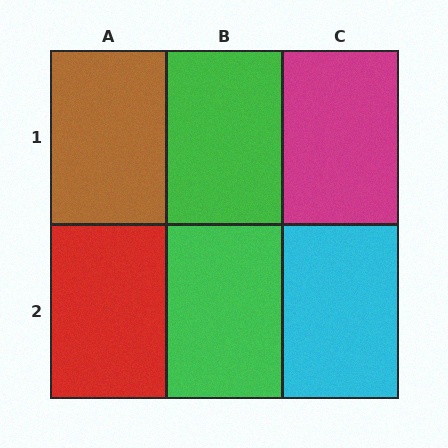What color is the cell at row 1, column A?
Brown.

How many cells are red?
1 cell is red.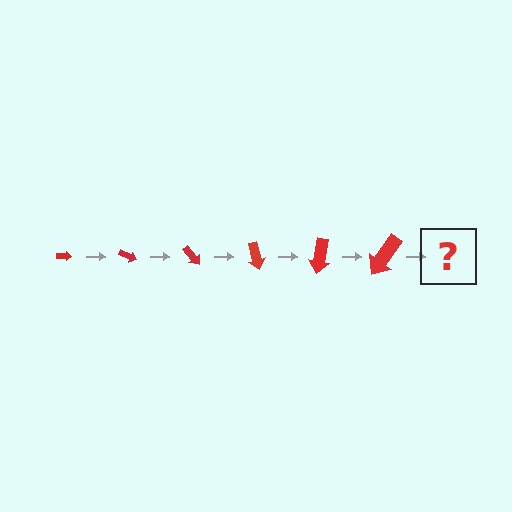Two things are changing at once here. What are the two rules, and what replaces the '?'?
The two rules are that the arrow grows larger each step and it rotates 25 degrees each step. The '?' should be an arrow, larger than the previous one and rotated 150 degrees from the start.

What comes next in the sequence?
The next element should be an arrow, larger than the previous one and rotated 150 degrees from the start.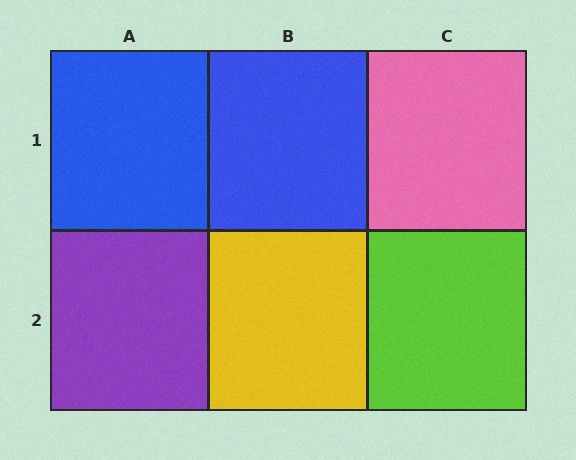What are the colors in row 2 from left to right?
Purple, yellow, lime.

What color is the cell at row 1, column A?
Blue.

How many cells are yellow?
1 cell is yellow.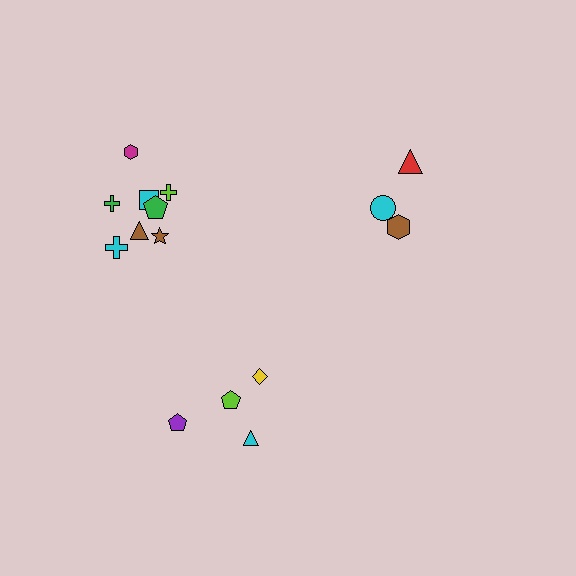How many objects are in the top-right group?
There are 3 objects.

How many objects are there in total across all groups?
There are 15 objects.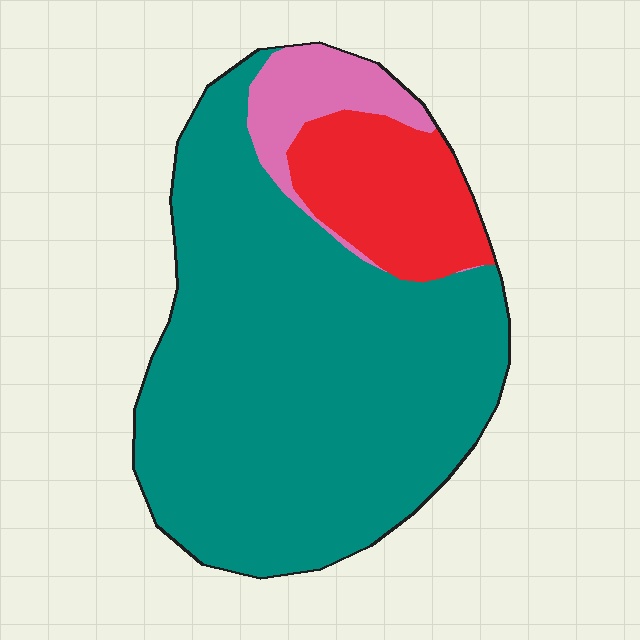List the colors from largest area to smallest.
From largest to smallest: teal, red, pink.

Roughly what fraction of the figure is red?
Red covers 16% of the figure.